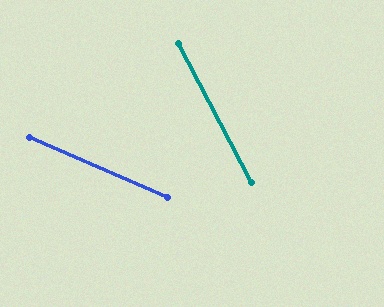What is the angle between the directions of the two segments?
Approximately 39 degrees.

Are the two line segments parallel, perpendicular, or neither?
Neither parallel nor perpendicular — they differ by about 39°.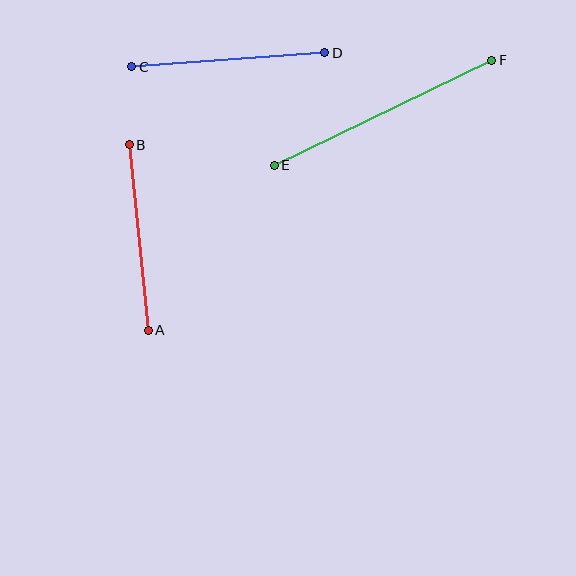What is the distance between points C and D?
The distance is approximately 194 pixels.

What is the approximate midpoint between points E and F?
The midpoint is at approximately (383, 113) pixels.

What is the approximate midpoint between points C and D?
The midpoint is at approximately (228, 60) pixels.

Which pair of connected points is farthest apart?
Points E and F are farthest apart.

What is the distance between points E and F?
The distance is approximately 241 pixels.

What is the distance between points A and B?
The distance is approximately 186 pixels.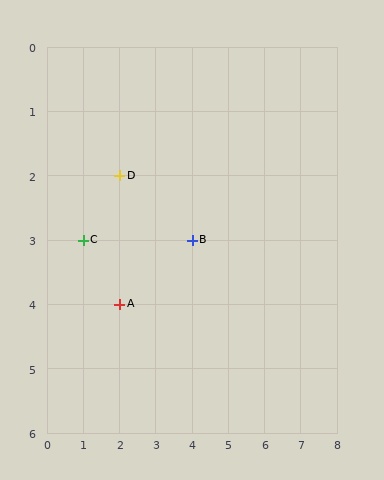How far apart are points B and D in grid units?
Points B and D are 2 columns and 1 row apart (about 2.2 grid units diagonally).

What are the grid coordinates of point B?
Point B is at grid coordinates (4, 3).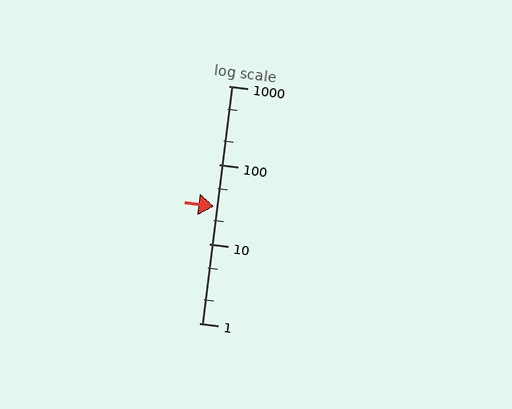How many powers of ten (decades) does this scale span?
The scale spans 3 decades, from 1 to 1000.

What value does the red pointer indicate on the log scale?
The pointer indicates approximately 30.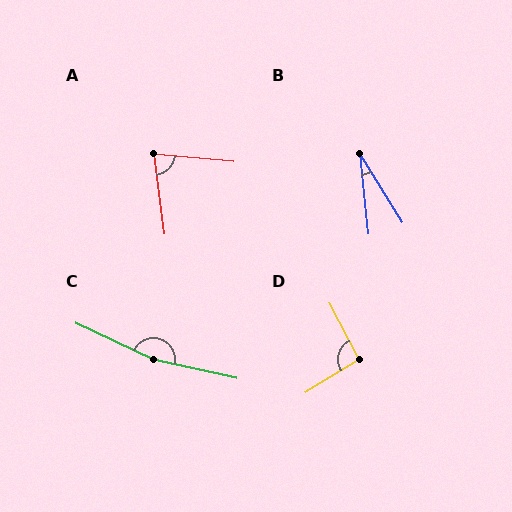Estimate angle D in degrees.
Approximately 94 degrees.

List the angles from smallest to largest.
B (26°), A (77°), D (94°), C (168°).